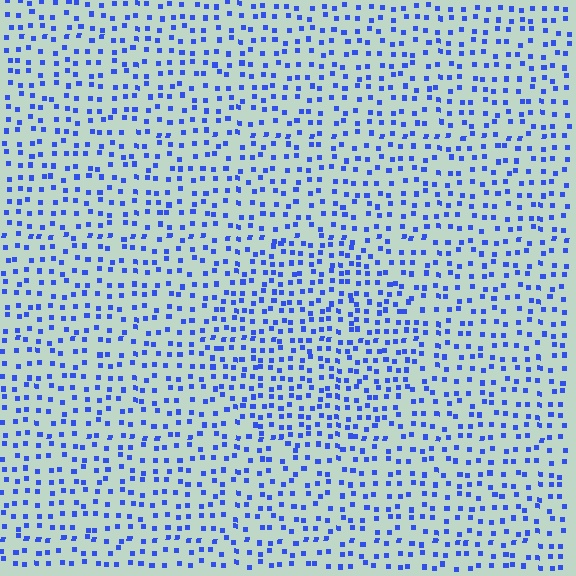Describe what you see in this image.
The image contains small blue elements arranged at two different densities. A circle-shaped region is visible where the elements are more densely packed than the surrounding area.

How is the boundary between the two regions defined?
The boundary is defined by a change in element density (approximately 1.5x ratio). All elements are the same color, size, and shape.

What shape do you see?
I see a circle.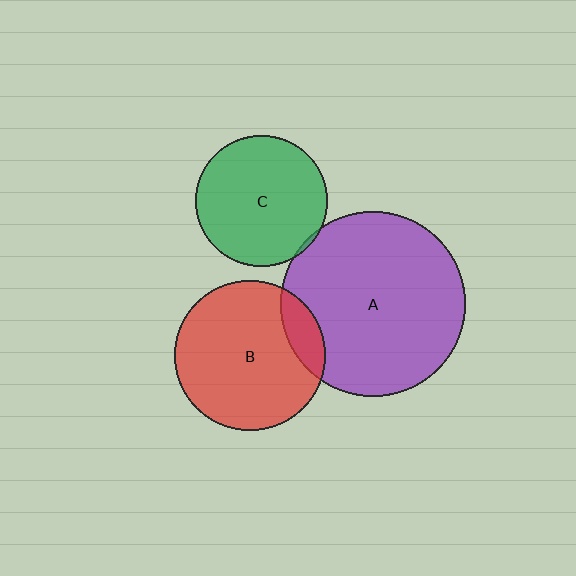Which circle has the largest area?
Circle A (purple).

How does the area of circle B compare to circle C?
Approximately 1.3 times.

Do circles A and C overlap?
Yes.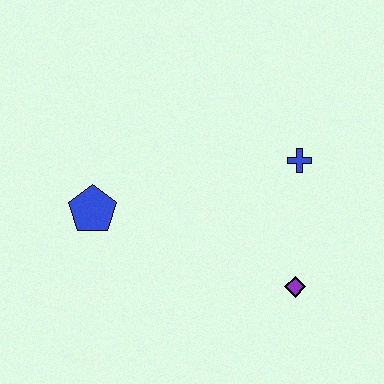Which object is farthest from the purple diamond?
The blue pentagon is farthest from the purple diamond.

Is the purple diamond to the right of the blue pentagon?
Yes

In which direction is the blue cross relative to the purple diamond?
The blue cross is above the purple diamond.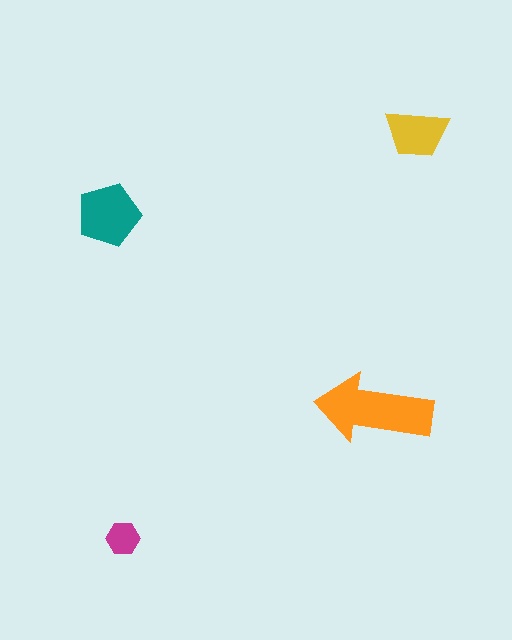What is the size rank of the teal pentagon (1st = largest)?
2nd.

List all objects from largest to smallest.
The orange arrow, the teal pentagon, the yellow trapezoid, the magenta hexagon.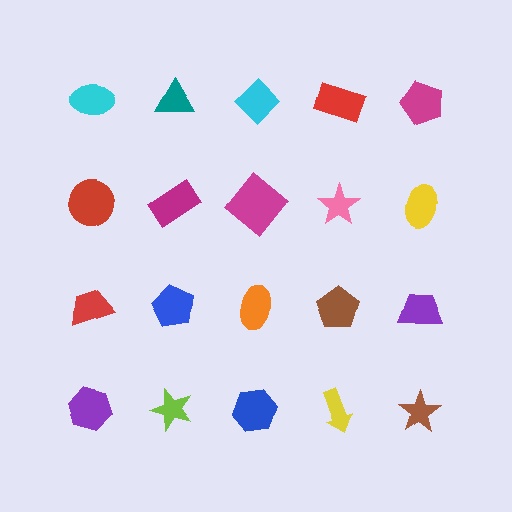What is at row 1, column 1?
A cyan ellipse.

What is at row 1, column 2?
A teal triangle.